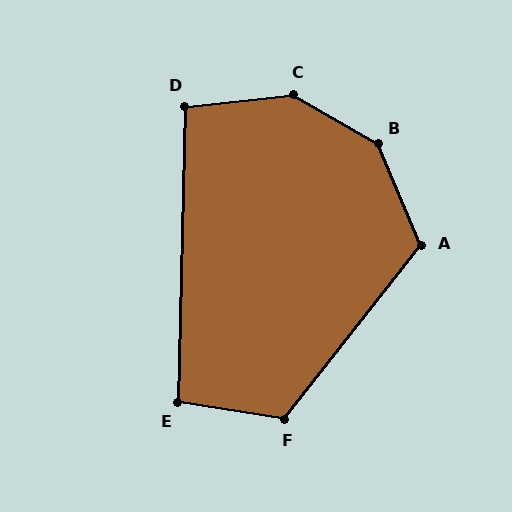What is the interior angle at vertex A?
Approximately 119 degrees (obtuse).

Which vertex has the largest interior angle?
C, at approximately 144 degrees.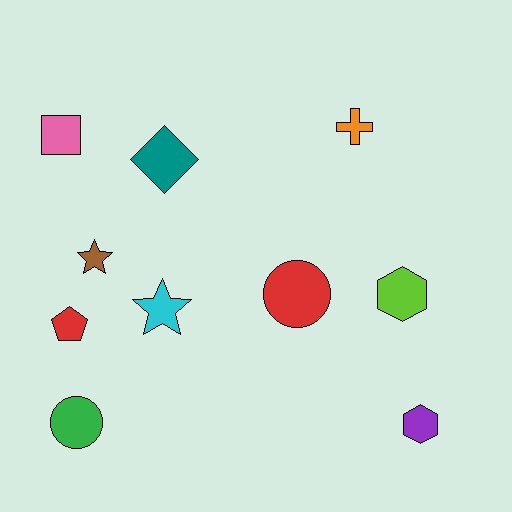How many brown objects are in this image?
There is 1 brown object.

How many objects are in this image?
There are 10 objects.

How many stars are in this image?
There are 2 stars.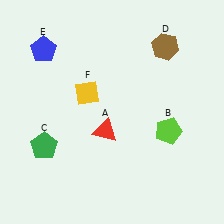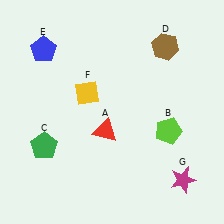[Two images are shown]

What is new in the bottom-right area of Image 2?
A magenta star (G) was added in the bottom-right area of Image 2.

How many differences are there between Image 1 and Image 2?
There is 1 difference between the two images.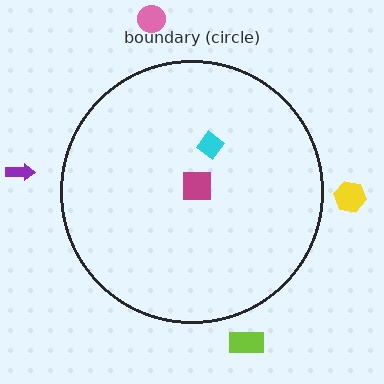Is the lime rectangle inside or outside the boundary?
Outside.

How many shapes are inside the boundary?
2 inside, 4 outside.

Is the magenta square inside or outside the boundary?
Inside.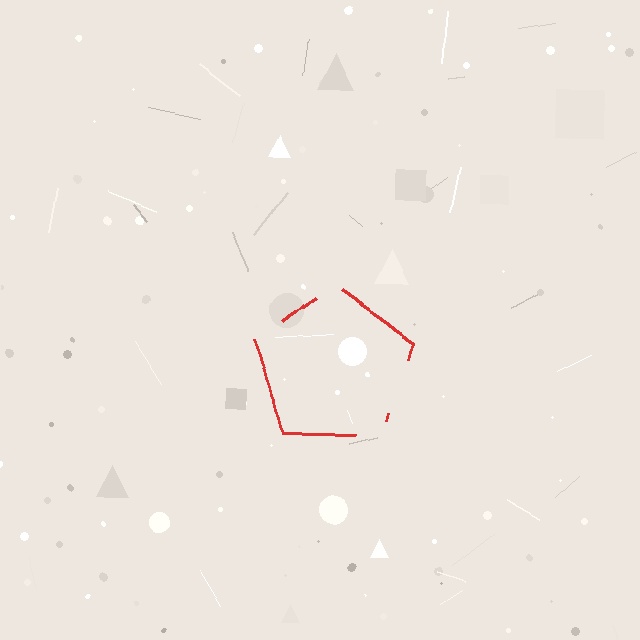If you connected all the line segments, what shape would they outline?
They would outline a pentagon.